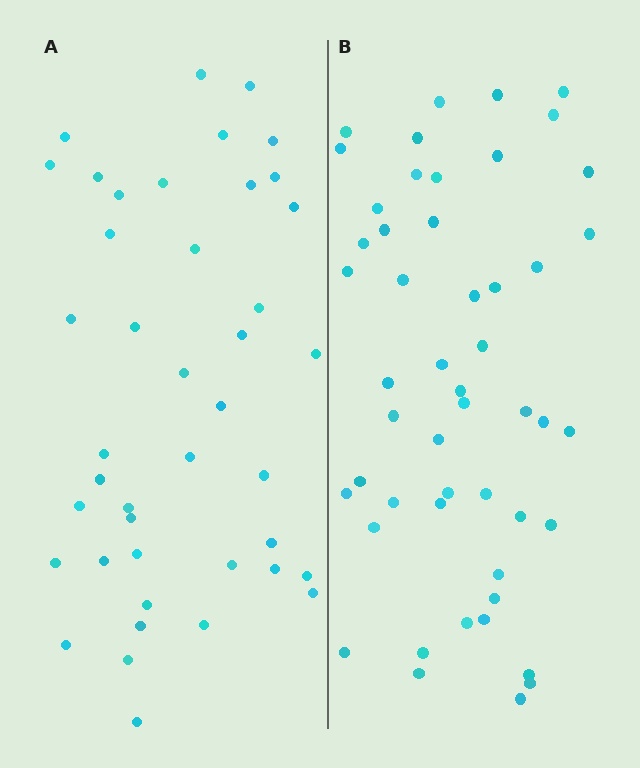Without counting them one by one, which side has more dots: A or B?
Region B (the right region) has more dots.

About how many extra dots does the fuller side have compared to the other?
Region B has roughly 8 or so more dots than region A.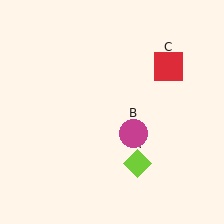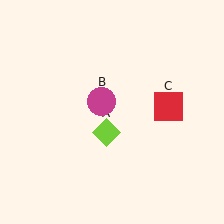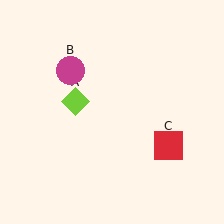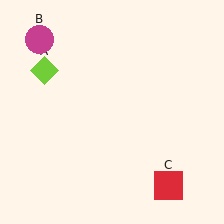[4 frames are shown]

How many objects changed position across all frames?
3 objects changed position: lime diamond (object A), magenta circle (object B), red square (object C).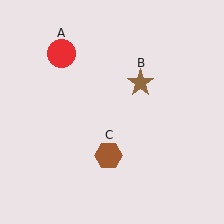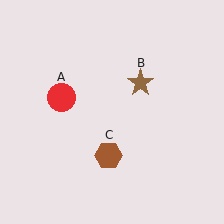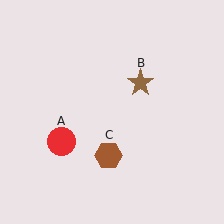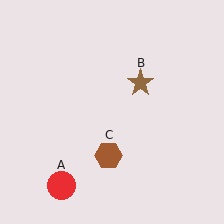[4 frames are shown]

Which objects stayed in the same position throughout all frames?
Brown star (object B) and brown hexagon (object C) remained stationary.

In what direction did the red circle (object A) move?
The red circle (object A) moved down.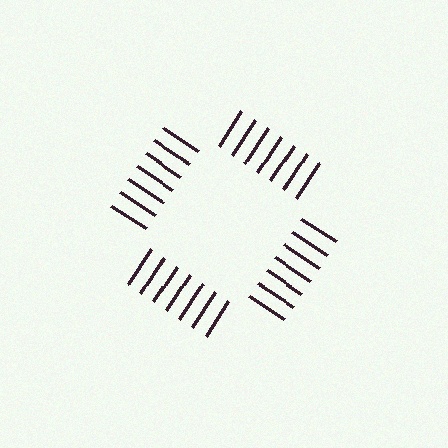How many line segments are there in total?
28 — 7 along each of the 4 edges.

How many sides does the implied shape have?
4 sides — the line-ends trace a square.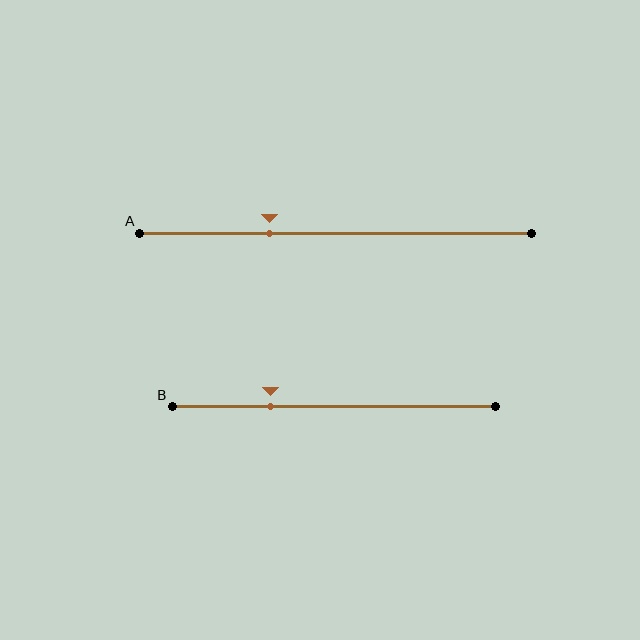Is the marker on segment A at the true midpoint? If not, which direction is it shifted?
No, the marker on segment A is shifted to the left by about 17% of the segment length.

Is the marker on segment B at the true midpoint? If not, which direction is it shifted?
No, the marker on segment B is shifted to the left by about 20% of the segment length.